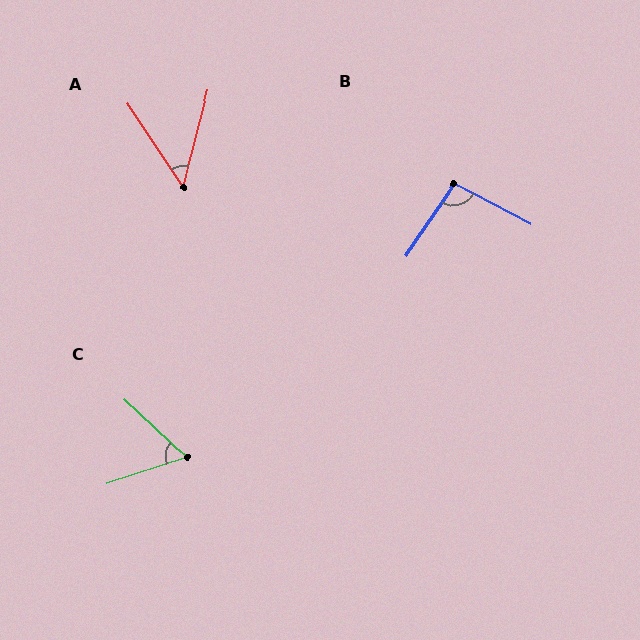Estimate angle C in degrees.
Approximately 62 degrees.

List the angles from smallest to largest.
A (48°), C (62°), B (96°).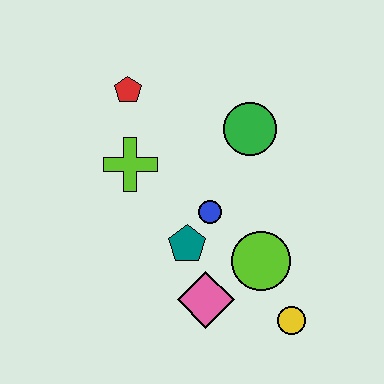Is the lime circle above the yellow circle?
Yes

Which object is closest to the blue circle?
The teal pentagon is closest to the blue circle.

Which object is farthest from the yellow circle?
The red pentagon is farthest from the yellow circle.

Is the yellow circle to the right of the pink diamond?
Yes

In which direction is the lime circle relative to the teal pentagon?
The lime circle is to the right of the teal pentagon.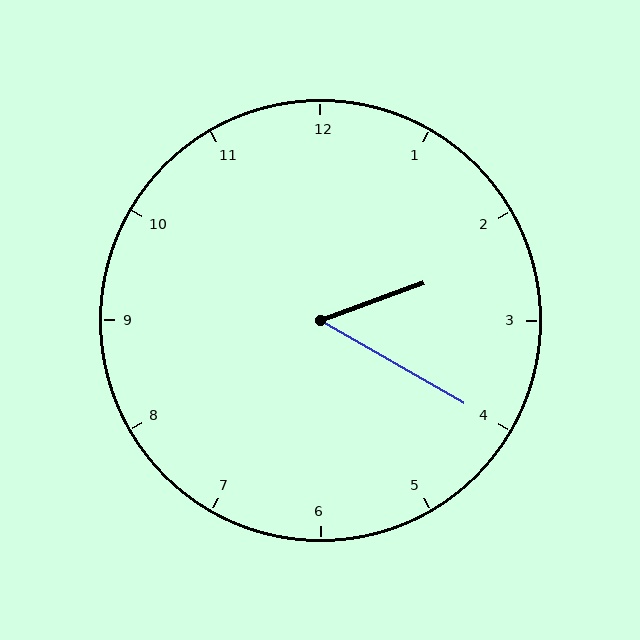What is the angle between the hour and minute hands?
Approximately 50 degrees.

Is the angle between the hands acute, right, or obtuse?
It is acute.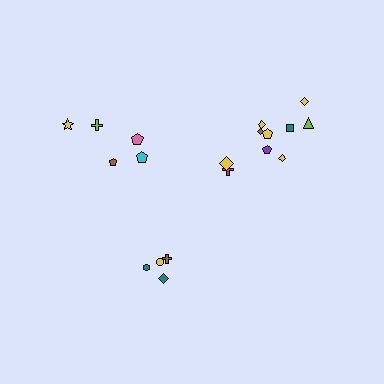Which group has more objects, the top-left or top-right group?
The top-right group.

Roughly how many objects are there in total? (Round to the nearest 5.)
Roughly 20 objects in total.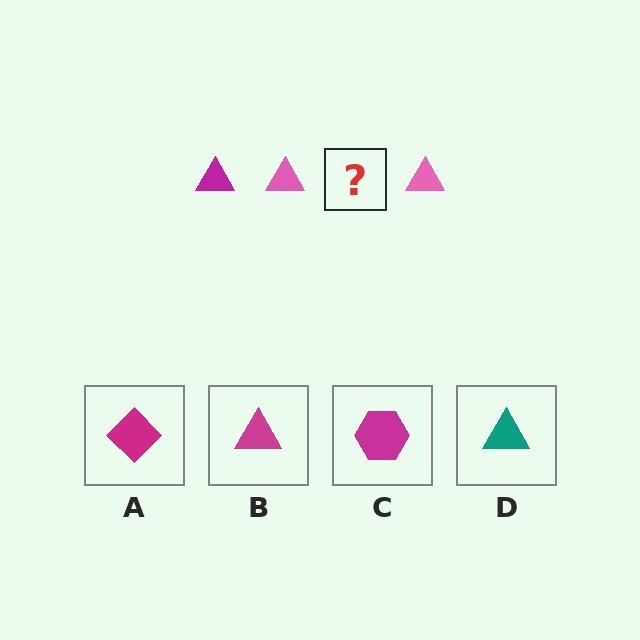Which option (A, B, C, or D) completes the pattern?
B.